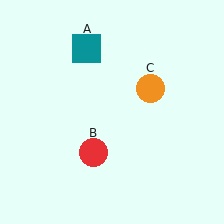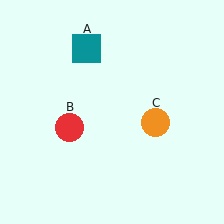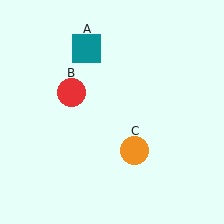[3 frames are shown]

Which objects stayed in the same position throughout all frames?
Teal square (object A) remained stationary.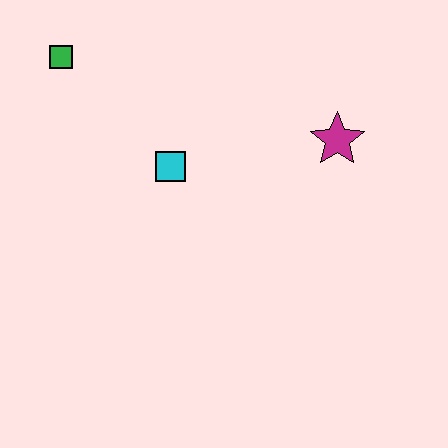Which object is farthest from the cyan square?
The magenta star is farthest from the cyan square.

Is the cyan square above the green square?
No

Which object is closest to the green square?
The cyan square is closest to the green square.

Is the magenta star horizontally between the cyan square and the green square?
No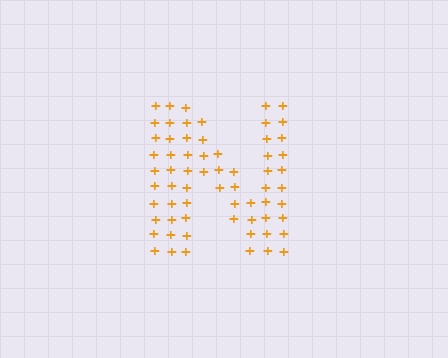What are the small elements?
The small elements are plus signs.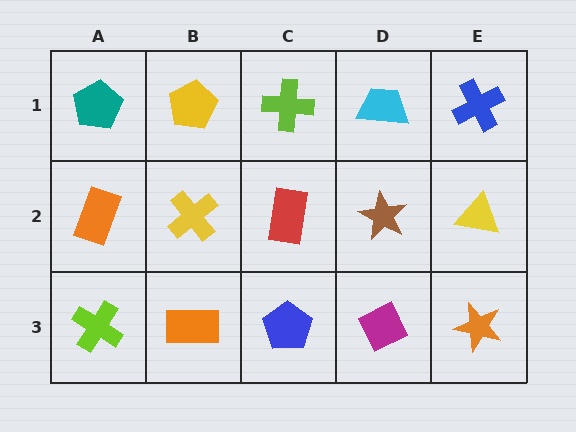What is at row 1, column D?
A cyan trapezoid.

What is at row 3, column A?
A lime cross.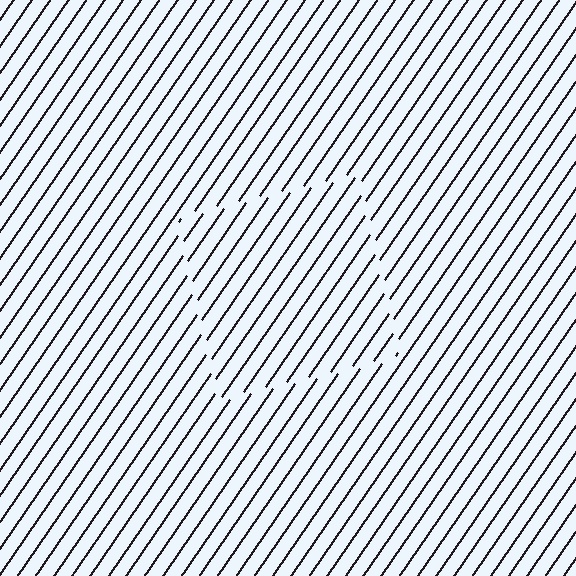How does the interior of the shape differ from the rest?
The interior of the shape contains the same grating, shifted by half a period — the contour is defined by the phase discontinuity where line-ends from the inner and outer gratings abut.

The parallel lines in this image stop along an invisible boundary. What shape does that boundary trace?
An illusory square. The interior of the shape contains the same grating, shifted by half a period — the contour is defined by the phase discontinuity where line-ends from the inner and outer gratings abut.